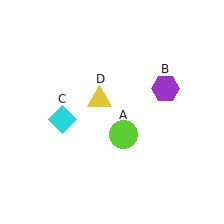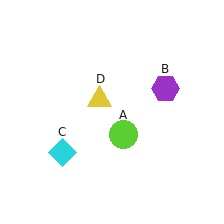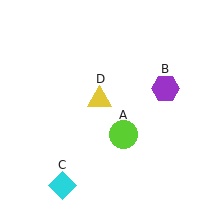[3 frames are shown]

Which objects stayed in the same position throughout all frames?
Lime circle (object A) and purple hexagon (object B) and yellow triangle (object D) remained stationary.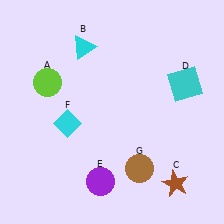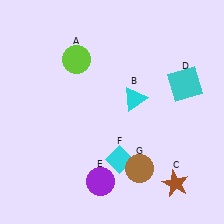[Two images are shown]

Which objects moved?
The objects that moved are: the lime circle (A), the cyan triangle (B), the cyan diamond (F).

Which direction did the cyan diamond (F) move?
The cyan diamond (F) moved right.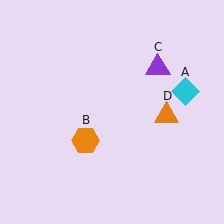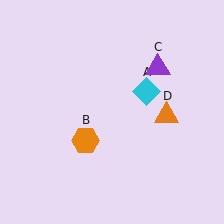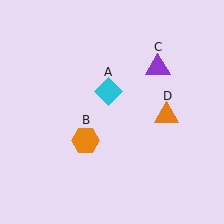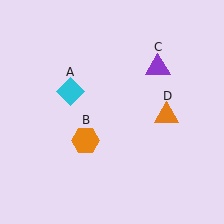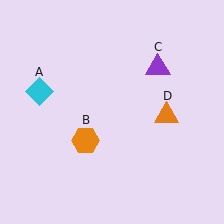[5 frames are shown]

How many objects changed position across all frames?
1 object changed position: cyan diamond (object A).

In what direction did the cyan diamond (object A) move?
The cyan diamond (object A) moved left.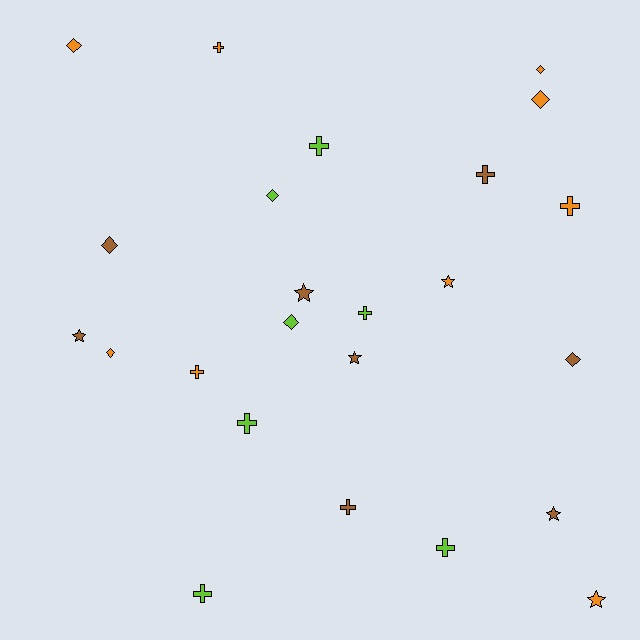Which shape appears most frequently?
Cross, with 10 objects.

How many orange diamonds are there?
There are 4 orange diamonds.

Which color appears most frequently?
Orange, with 9 objects.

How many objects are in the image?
There are 24 objects.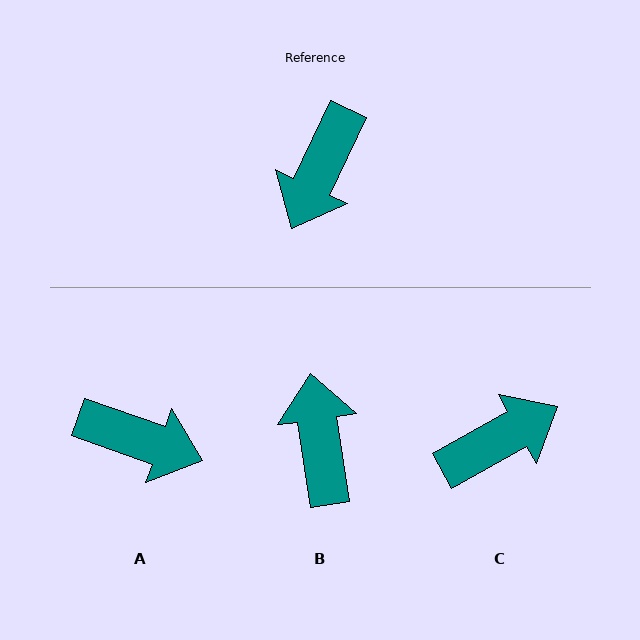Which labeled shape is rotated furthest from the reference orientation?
B, about 146 degrees away.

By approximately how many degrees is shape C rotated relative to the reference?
Approximately 144 degrees counter-clockwise.